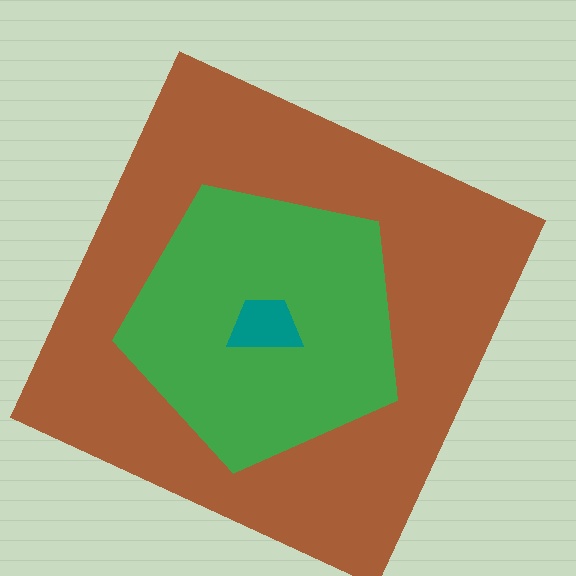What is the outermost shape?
The brown square.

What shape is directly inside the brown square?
The green pentagon.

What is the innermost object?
The teal trapezoid.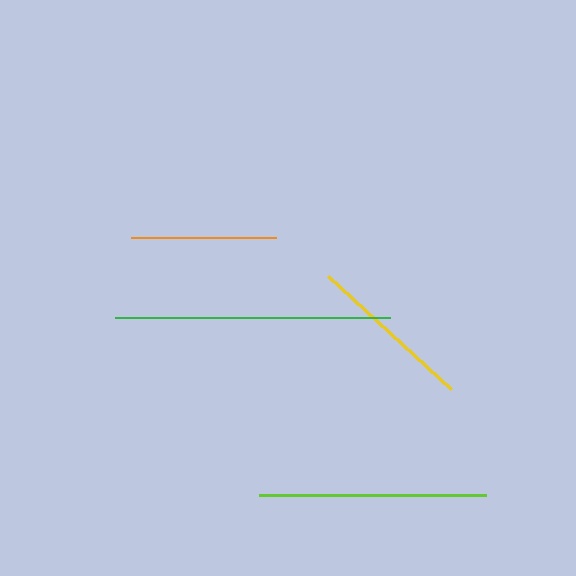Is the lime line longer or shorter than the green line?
The green line is longer than the lime line.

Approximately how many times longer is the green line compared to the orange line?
The green line is approximately 1.9 times the length of the orange line.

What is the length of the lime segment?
The lime segment is approximately 227 pixels long.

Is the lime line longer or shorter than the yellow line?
The lime line is longer than the yellow line.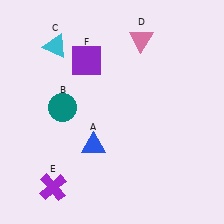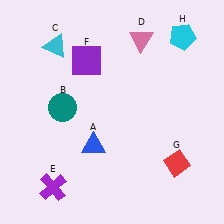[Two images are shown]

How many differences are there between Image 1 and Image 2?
There are 2 differences between the two images.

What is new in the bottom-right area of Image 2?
A red diamond (G) was added in the bottom-right area of Image 2.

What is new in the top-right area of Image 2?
A cyan pentagon (H) was added in the top-right area of Image 2.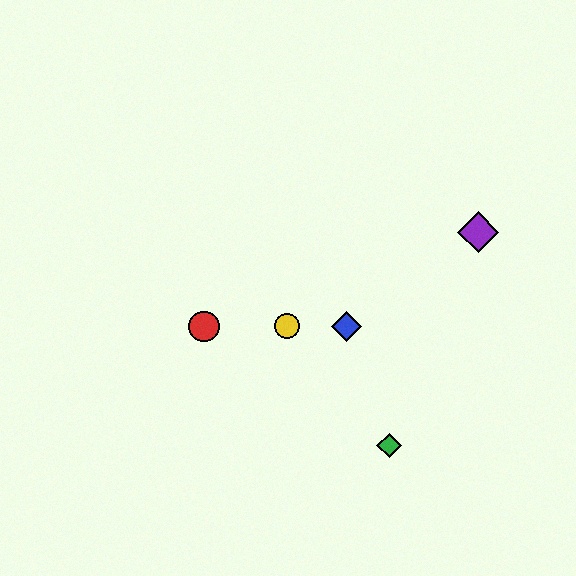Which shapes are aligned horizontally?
The red circle, the blue diamond, the yellow circle are aligned horizontally.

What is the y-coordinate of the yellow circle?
The yellow circle is at y≈326.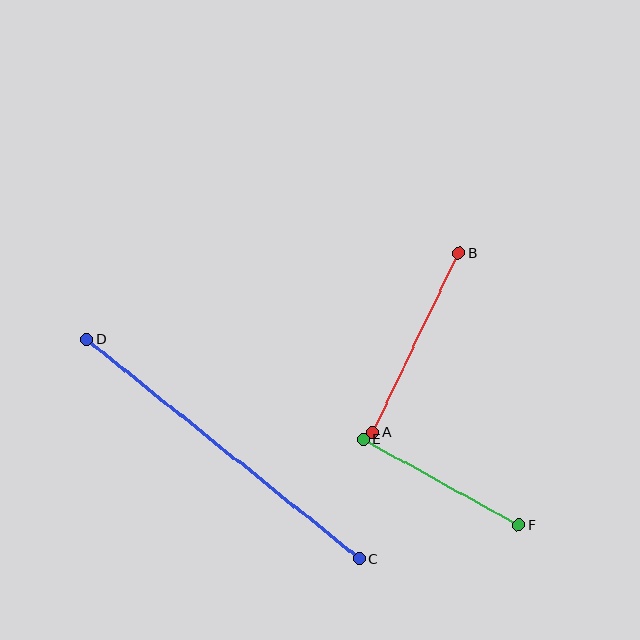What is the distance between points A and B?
The distance is approximately 199 pixels.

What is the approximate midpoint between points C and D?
The midpoint is at approximately (223, 449) pixels.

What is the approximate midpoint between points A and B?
The midpoint is at approximately (416, 343) pixels.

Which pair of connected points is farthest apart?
Points C and D are farthest apart.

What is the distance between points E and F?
The distance is approximately 178 pixels.